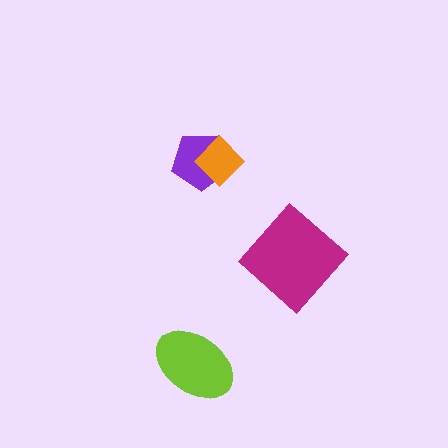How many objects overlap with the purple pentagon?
1 object overlaps with the purple pentagon.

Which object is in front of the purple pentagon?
The orange diamond is in front of the purple pentagon.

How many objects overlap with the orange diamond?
1 object overlaps with the orange diamond.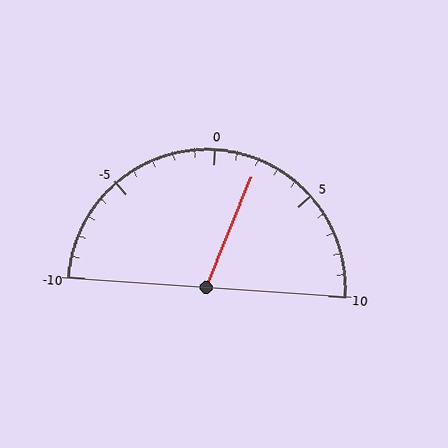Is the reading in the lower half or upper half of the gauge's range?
The reading is in the upper half of the range (-10 to 10).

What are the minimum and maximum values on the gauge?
The gauge ranges from -10 to 10.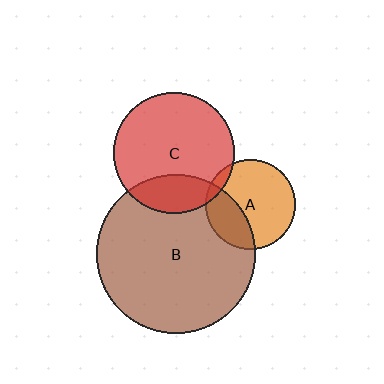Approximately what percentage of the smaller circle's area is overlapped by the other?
Approximately 30%.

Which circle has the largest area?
Circle B (brown).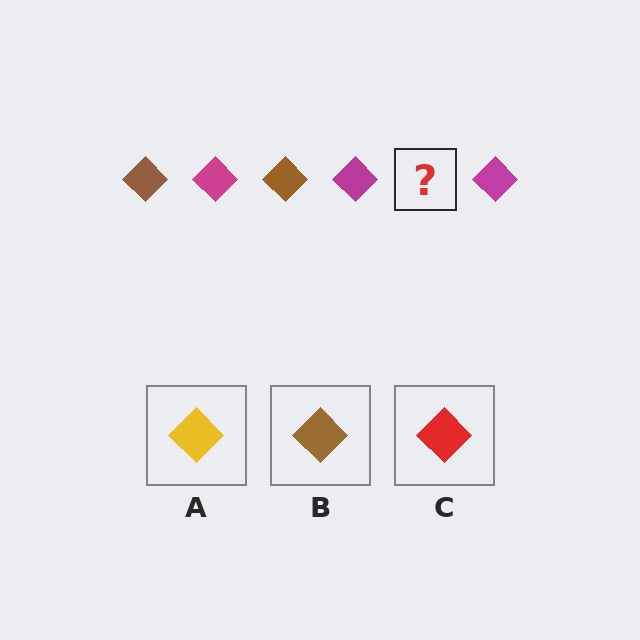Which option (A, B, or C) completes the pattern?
B.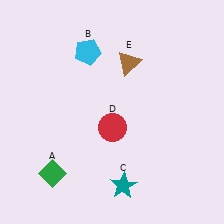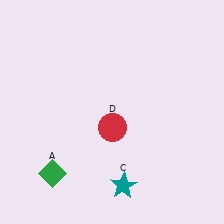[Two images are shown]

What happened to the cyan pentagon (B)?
The cyan pentagon (B) was removed in Image 2. It was in the top-left area of Image 1.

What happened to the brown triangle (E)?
The brown triangle (E) was removed in Image 2. It was in the top-right area of Image 1.